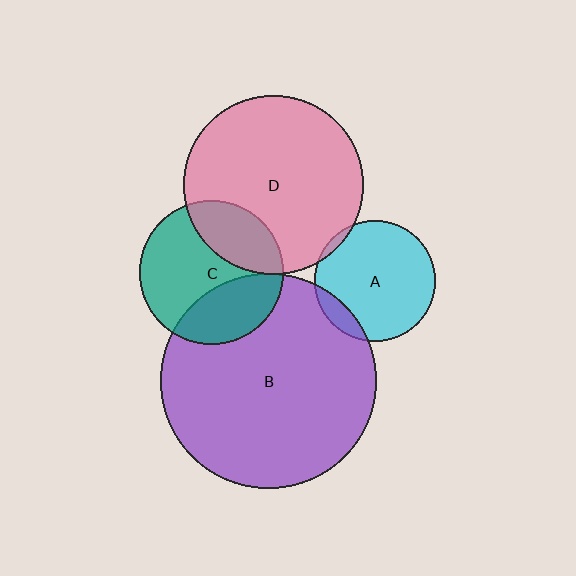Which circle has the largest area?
Circle B (purple).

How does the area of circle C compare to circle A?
Approximately 1.4 times.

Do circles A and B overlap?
Yes.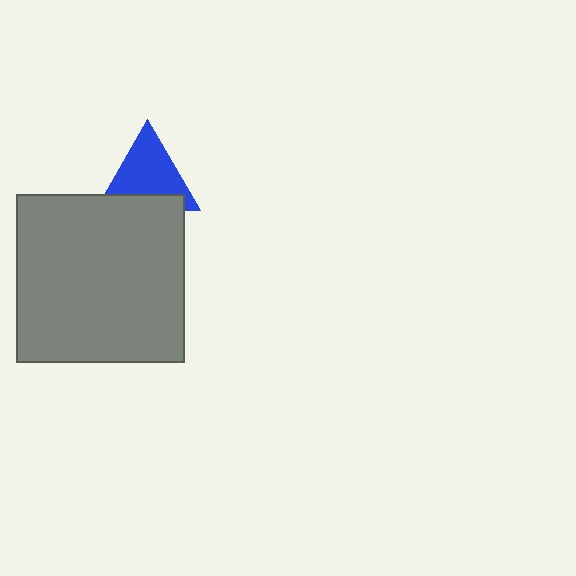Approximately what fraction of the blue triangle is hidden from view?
Roughly 31% of the blue triangle is hidden behind the gray square.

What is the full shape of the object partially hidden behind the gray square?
The partially hidden object is a blue triangle.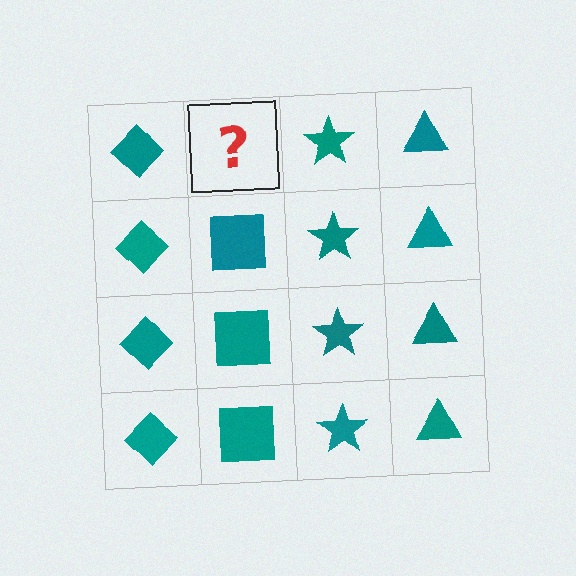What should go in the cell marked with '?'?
The missing cell should contain a teal square.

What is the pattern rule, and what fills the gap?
The rule is that each column has a consistent shape. The gap should be filled with a teal square.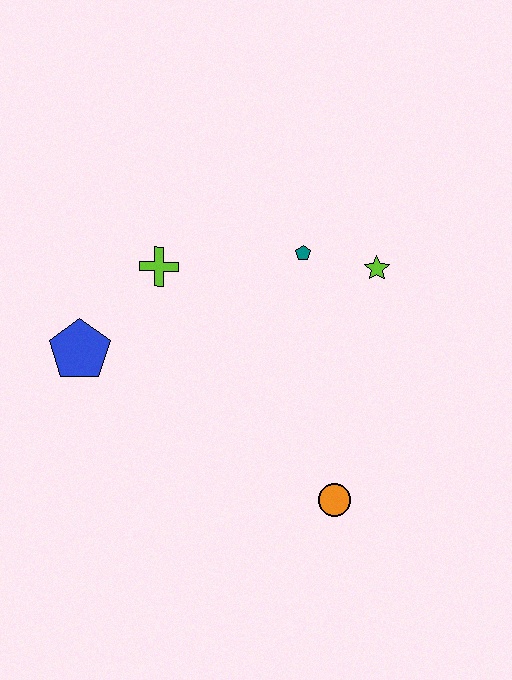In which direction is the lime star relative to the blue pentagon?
The lime star is to the right of the blue pentagon.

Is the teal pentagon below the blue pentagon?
No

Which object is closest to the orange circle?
The lime star is closest to the orange circle.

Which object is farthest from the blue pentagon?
The lime star is farthest from the blue pentagon.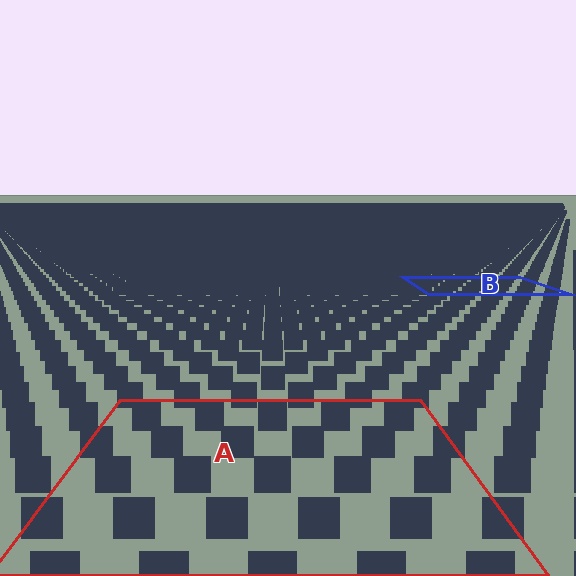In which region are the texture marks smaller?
The texture marks are smaller in region B, because it is farther away.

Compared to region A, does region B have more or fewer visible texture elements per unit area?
Region B has more texture elements per unit area — they are packed more densely because it is farther away.